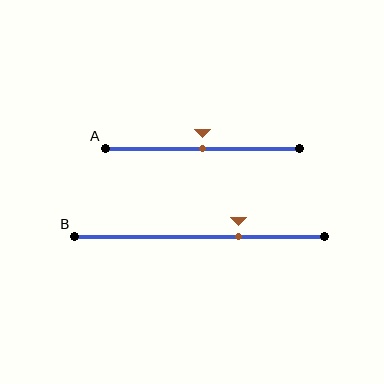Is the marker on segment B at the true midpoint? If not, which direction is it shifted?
No, the marker on segment B is shifted to the right by about 16% of the segment length.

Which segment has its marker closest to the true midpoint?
Segment A has its marker closest to the true midpoint.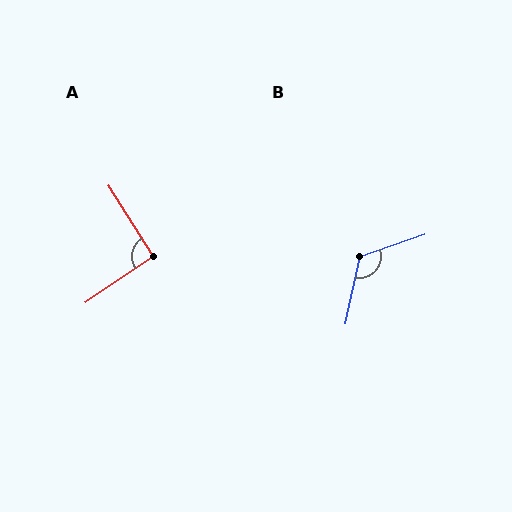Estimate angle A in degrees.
Approximately 92 degrees.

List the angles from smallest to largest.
A (92°), B (121°).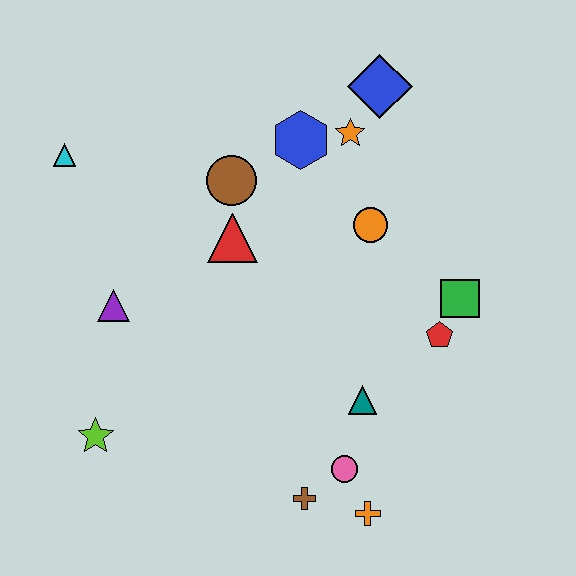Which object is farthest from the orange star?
The lime star is farthest from the orange star.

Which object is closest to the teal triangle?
The pink circle is closest to the teal triangle.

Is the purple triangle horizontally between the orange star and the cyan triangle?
Yes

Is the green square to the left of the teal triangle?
No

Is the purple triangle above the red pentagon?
Yes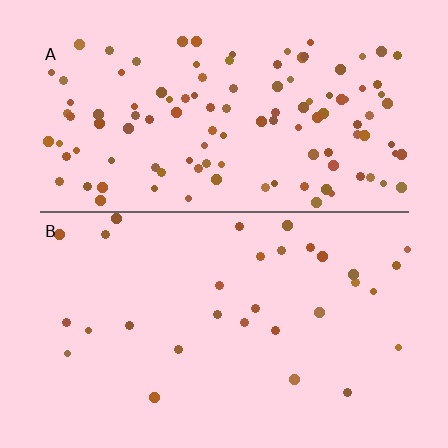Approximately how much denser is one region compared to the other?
Approximately 3.8× — region A over region B.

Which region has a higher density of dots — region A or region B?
A (the top).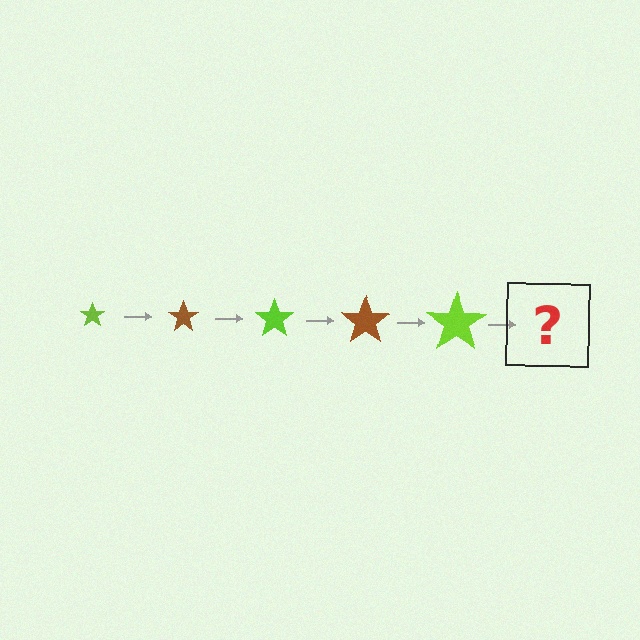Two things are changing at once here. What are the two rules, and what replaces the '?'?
The two rules are that the star grows larger each step and the color cycles through lime and brown. The '?' should be a brown star, larger than the previous one.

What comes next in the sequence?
The next element should be a brown star, larger than the previous one.